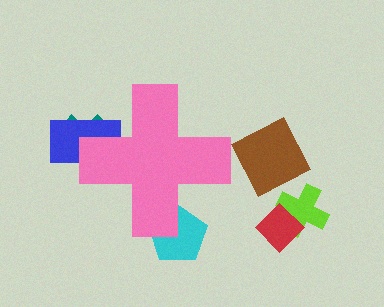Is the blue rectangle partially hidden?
Yes, the blue rectangle is partially hidden behind the pink cross.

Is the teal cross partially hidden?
Yes, the teal cross is partially hidden behind the pink cross.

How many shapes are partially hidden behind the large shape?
3 shapes are partially hidden.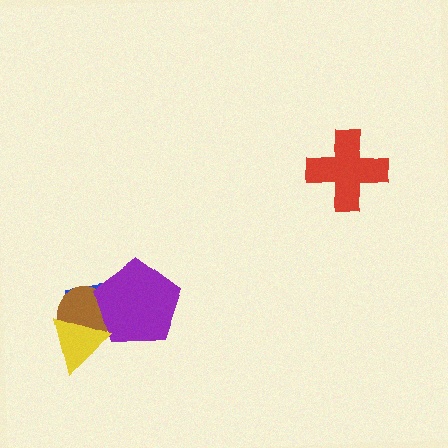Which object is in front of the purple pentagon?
The yellow triangle is in front of the purple pentagon.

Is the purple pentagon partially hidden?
Yes, it is partially covered by another shape.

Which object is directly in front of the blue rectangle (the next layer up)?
The brown circle is directly in front of the blue rectangle.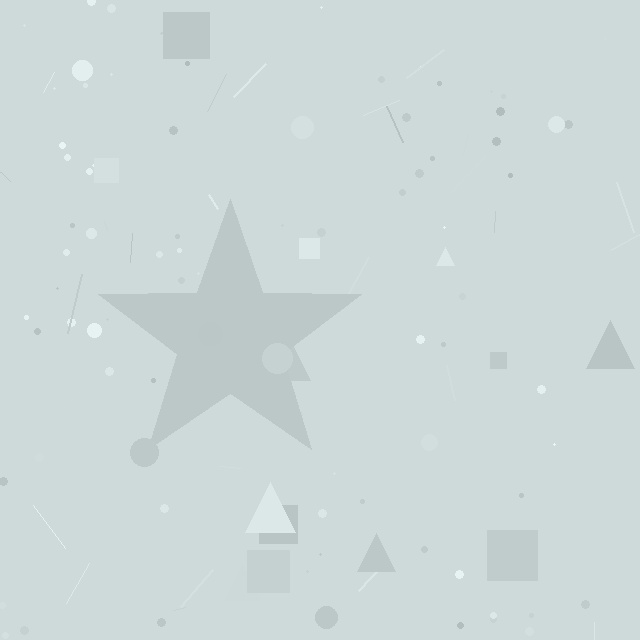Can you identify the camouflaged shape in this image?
The camouflaged shape is a star.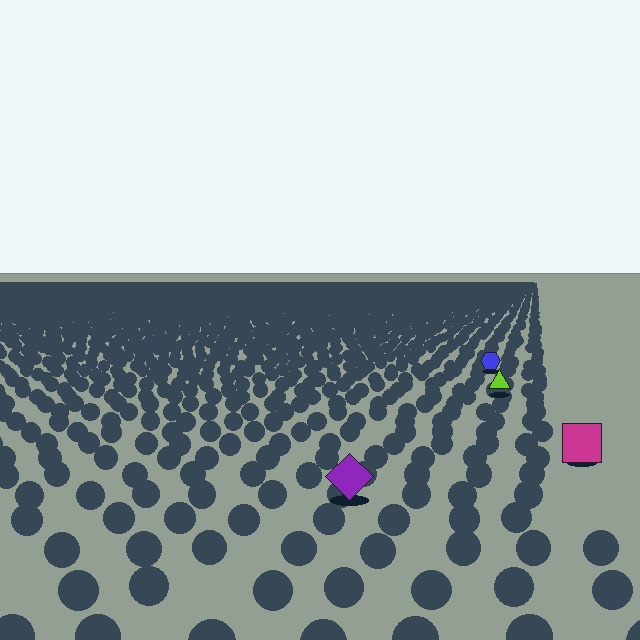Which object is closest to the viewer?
The purple diamond is closest. The texture marks near it are larger and more spread out.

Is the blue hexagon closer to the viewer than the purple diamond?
No. The purple diamond is closer — you can tell from the texture gradient: the ground texture is coarser near it.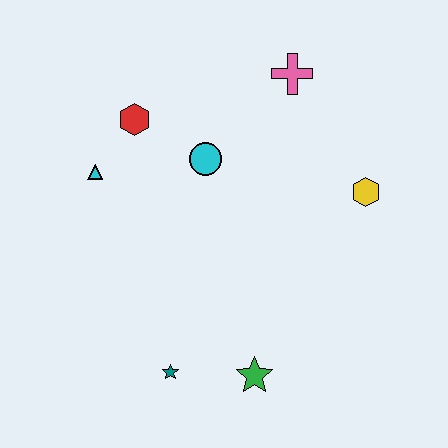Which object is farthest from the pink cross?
The teal star is farthest from the pink cross.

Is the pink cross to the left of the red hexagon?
No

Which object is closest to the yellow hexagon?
The pink cross is closest to the yellow hexagon.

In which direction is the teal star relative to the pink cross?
The teal star is below the pink cross.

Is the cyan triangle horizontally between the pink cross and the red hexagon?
No